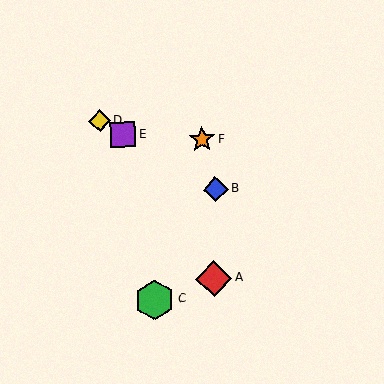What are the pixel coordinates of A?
Object A is at (214, 279).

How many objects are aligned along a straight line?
3 objects (B, D, E) are aligned along a straight line.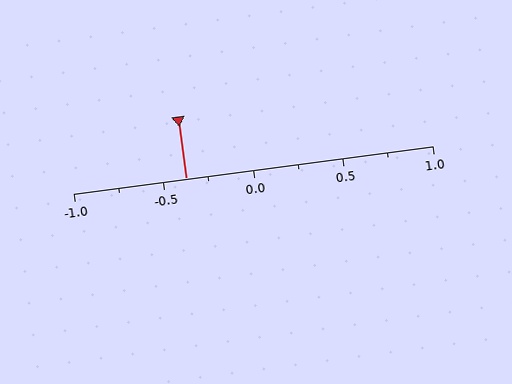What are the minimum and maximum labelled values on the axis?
The axis runs from -1.0 to 1.0.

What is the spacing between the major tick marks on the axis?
The major ticks are spaced 0.5 apart.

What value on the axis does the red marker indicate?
The marker indicates approximately -0.38.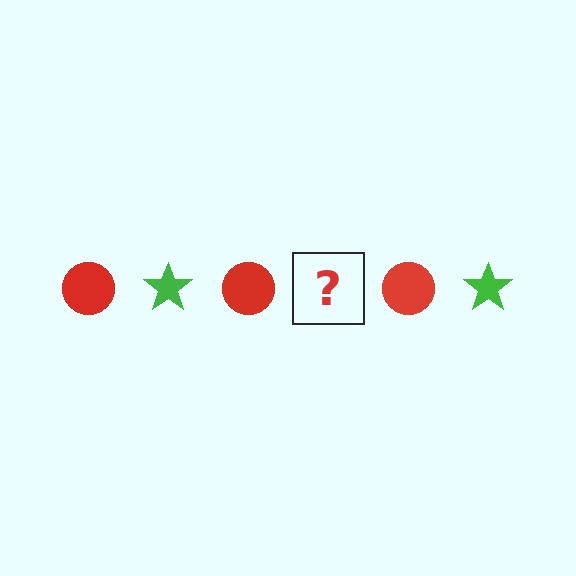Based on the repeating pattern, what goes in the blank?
The blank should be a green star.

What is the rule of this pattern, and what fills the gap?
The rule is that the pattern alternates between red circle and green star. The gap should be filled with a green star.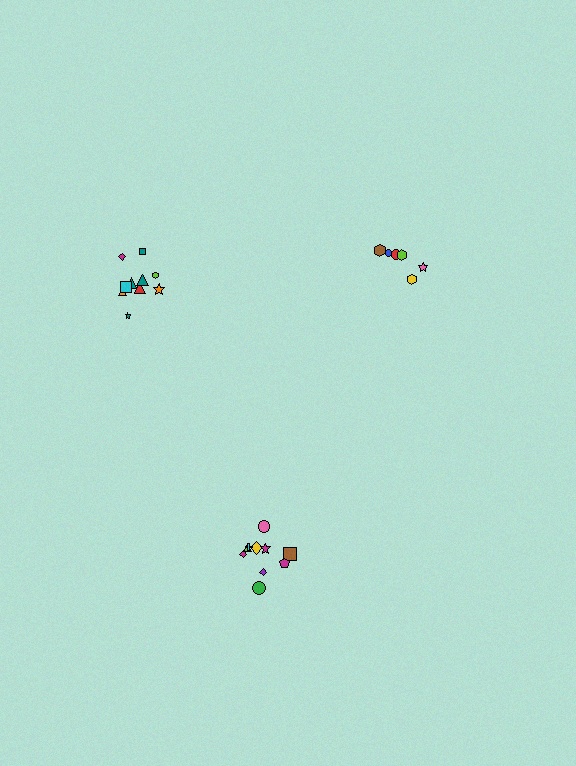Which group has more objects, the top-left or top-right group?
The top-left group.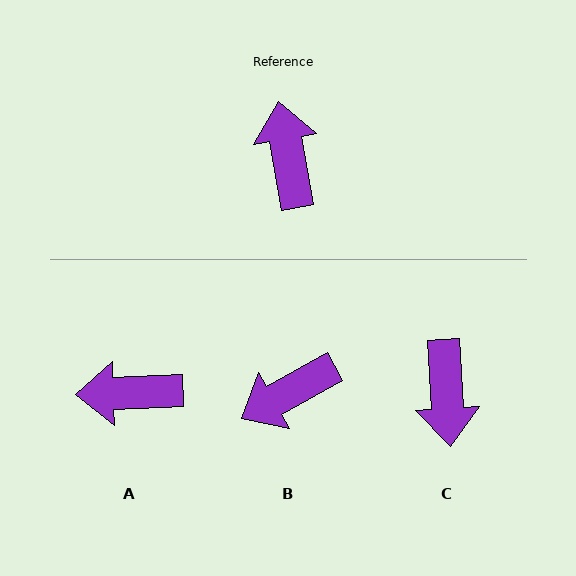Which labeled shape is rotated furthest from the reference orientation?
C, about 174 degrees away.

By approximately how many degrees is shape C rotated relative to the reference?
Approximately 174 degrees counter-clockwise.